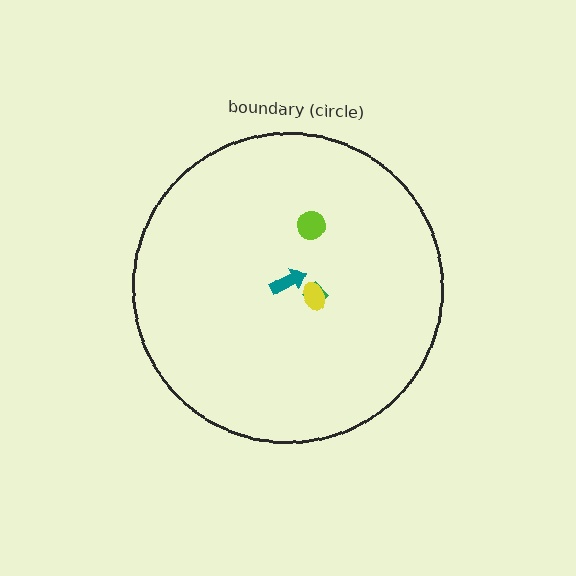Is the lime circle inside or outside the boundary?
Inside.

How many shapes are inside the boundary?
4 inside, 0 outside.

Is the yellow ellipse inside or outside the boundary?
Inside.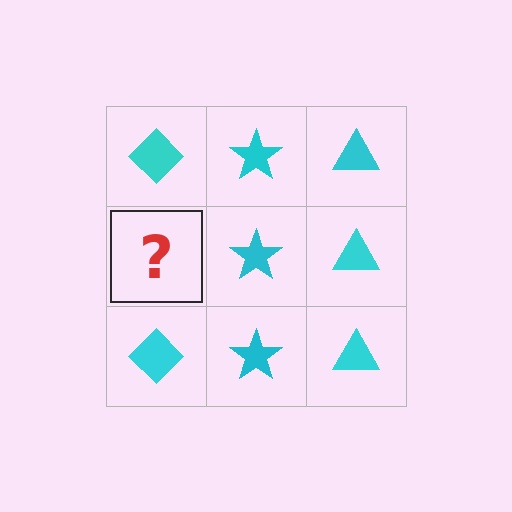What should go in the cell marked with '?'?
The missing cell should contain a cyan diamond.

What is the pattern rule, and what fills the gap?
The rule is that each column has a consistent shape. The gap should be filled with a cyan diamond.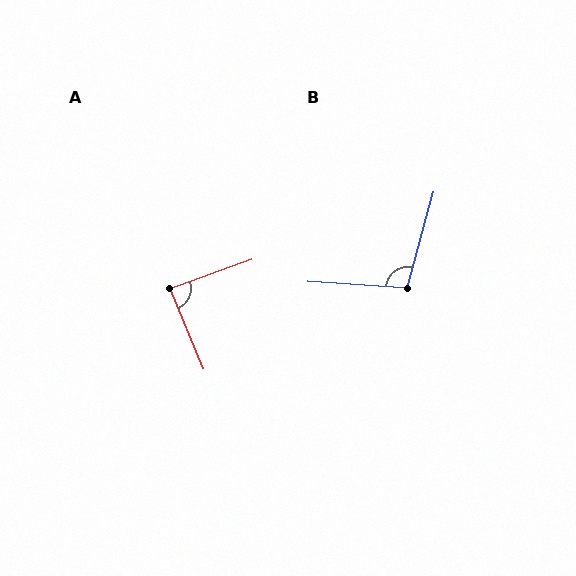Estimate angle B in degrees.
Approximately 102 degrees.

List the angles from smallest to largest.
A (87°), B (102°).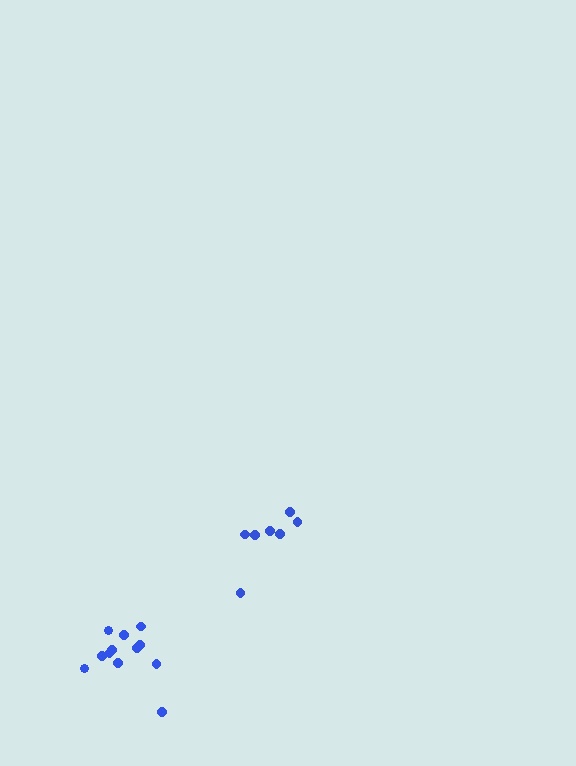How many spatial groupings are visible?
There are 2 spatial groupings.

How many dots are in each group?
Group 1: 7 dots, Group 2: 12 dots (19 total).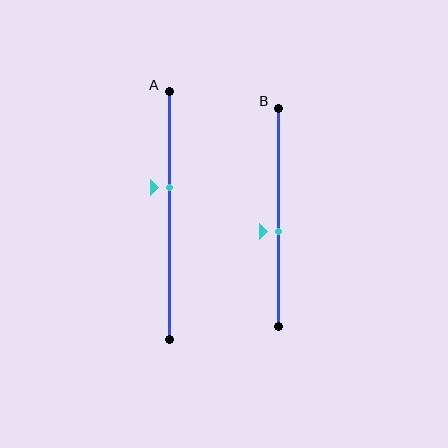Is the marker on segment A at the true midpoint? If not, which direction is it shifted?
No, the marker on segment A is shifted upward by about 11% of the segment length.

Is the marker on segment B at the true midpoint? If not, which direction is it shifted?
No, the marker on segment B is shifted downward by about 7% of the segment length.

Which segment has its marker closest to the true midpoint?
Segment B has its marker closest to the true midpoint.